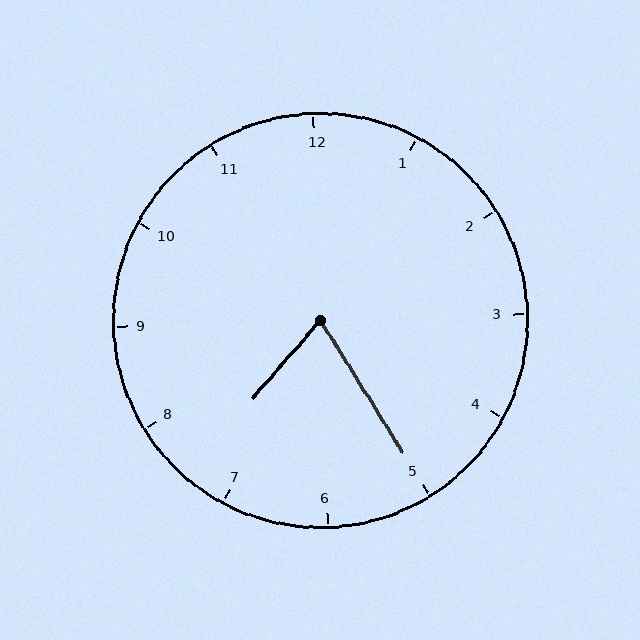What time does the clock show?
7:25.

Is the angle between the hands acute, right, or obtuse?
It is acute.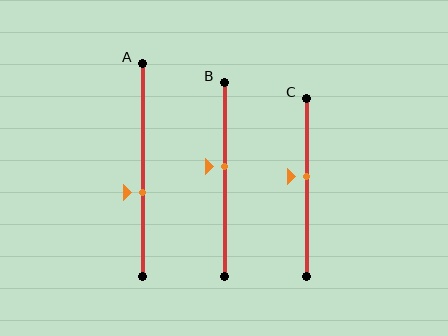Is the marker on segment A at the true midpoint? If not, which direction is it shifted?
No, the marker on segment A is shifted downward by about 11% of the segment length.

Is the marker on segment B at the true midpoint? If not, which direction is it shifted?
No, the marker on segment B is shifted upward by about 7% of the segment length.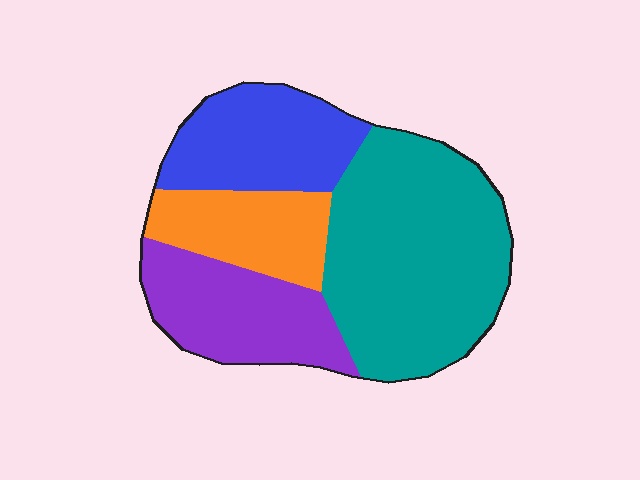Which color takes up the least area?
Orange, at roughly 15%.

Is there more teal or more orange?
Teal.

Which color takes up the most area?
Teal, at roughly 45%.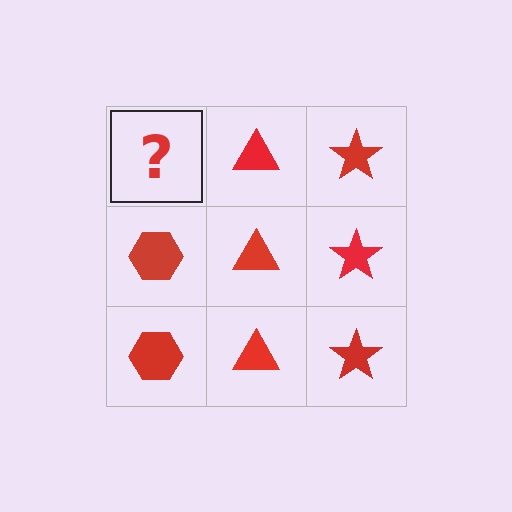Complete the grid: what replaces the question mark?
The question mark should be replaced with a red hexagon.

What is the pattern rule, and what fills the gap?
The rule is that each column has a consistent shape. The gap should be filled with a red hexagon.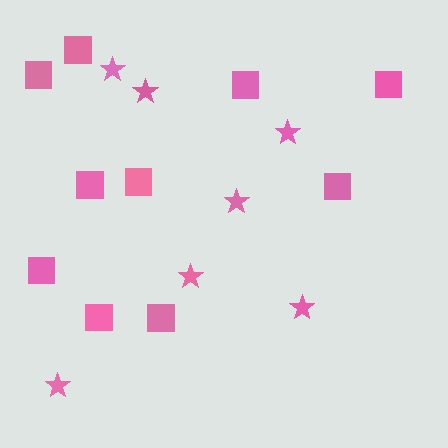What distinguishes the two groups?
There are 2 groups: one group of stars (7) and one group of squares (10).